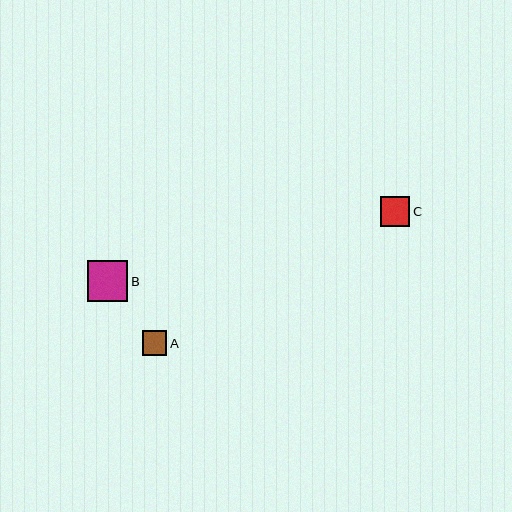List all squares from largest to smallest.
From largest to smallest: B, C, A.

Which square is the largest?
Square B is the largest with a size of approximately 40 pixels.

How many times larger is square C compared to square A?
Square C is approximately 1.2 times the size of square A.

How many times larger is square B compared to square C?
Square B is approximately 1.4 times the size of square C.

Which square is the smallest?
Square A is the smallest with a size of approximately 24 pixels.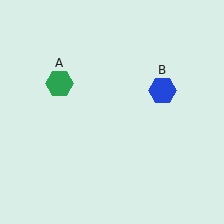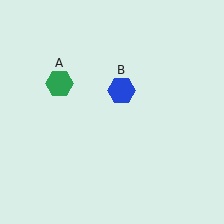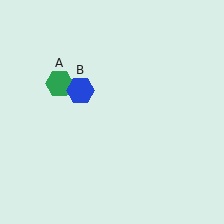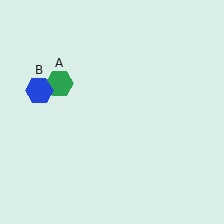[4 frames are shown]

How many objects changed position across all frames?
1 object changed position: blue hexagon (object B).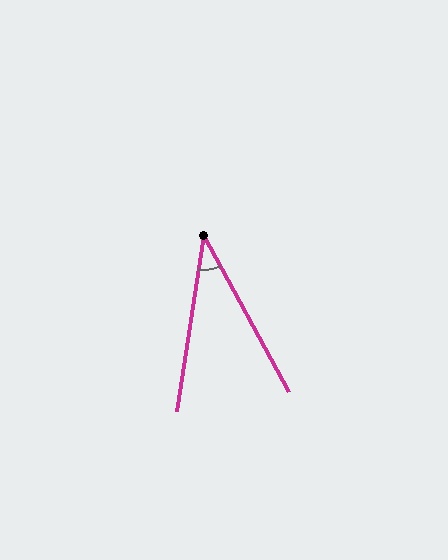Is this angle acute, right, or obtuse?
It is acute.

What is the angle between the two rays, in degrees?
Approximately 37 degrees.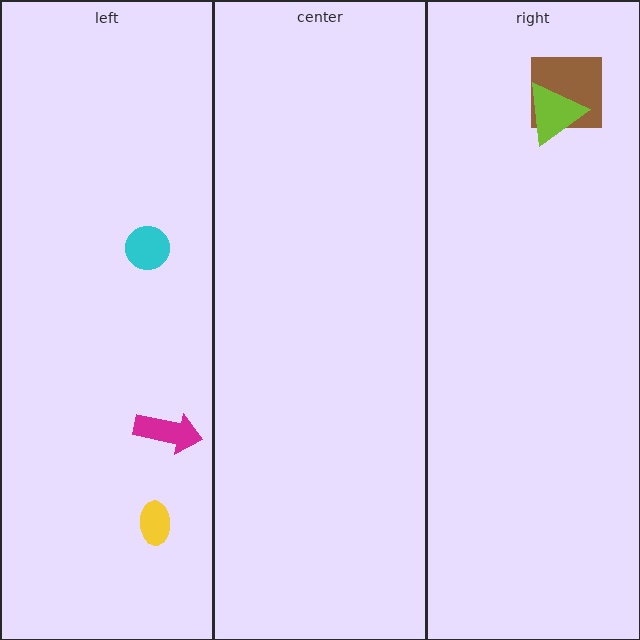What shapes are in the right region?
The brown square, the lime triangle.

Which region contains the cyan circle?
The left region.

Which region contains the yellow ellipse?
The left region.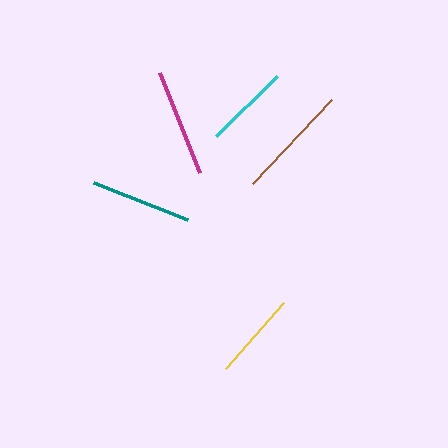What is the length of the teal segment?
The teal segment is approximately 101 pixels long.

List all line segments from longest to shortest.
From longest to shortest: brown, magenta, teal, yellow, cyan.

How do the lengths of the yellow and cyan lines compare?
The yellow and cyan lines are approximately the same length.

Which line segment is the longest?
The brown line is the longest at approximately 115 pixels.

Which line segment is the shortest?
The cyan line is the shortest at approximately 86 pixels.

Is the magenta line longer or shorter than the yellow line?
The magenta line is longer than the yellow line.